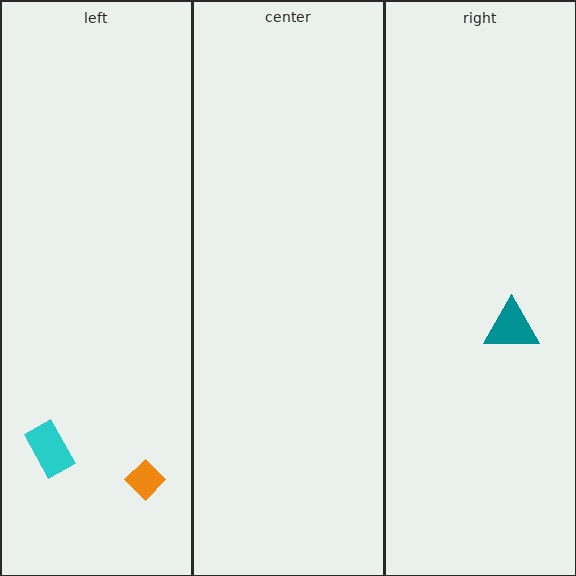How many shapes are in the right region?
1.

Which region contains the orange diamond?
The left region.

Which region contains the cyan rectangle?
The left region.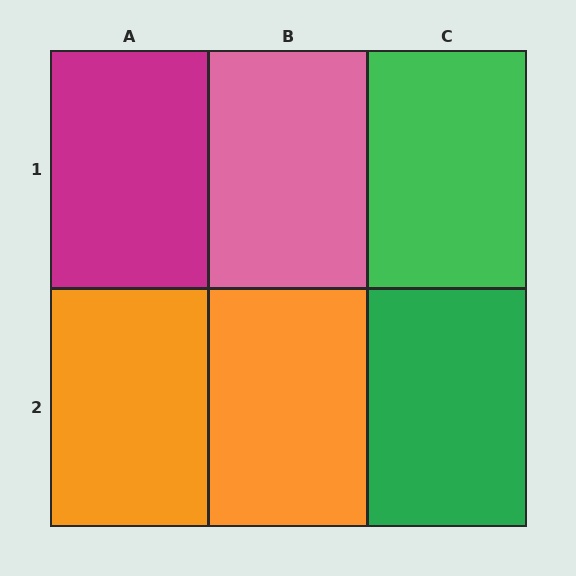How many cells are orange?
2 cells are orange.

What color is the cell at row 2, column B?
Orange.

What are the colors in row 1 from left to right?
Magenta, pink, green.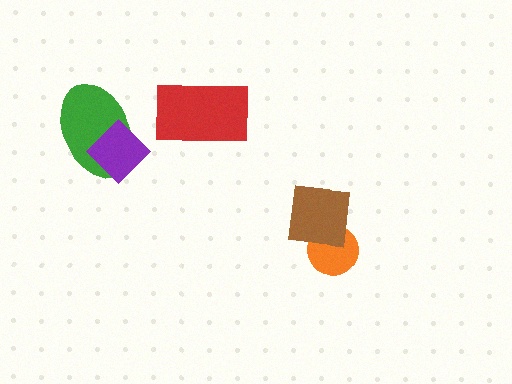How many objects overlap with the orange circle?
1 object overlaps with the orange circle.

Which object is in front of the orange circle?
The brown square is in front of the orange circle.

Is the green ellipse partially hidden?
Yes, it is partially covered by another shape.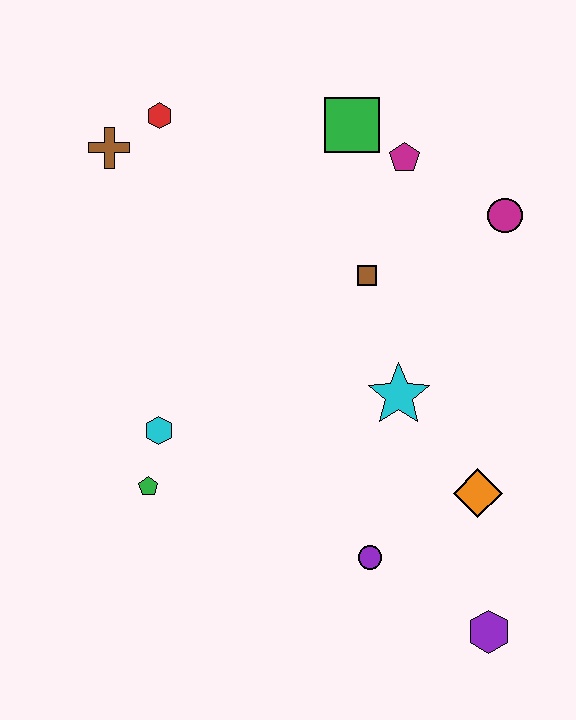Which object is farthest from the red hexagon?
The purple hexagon is farthest from the red hexagon.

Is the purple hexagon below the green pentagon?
Yes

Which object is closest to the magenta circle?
The magenta pentagon is closest to the magenta circle.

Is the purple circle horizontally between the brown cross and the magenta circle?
Yes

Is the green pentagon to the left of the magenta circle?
Yes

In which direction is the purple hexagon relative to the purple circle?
The purple hexagon is to the right of the purple circle.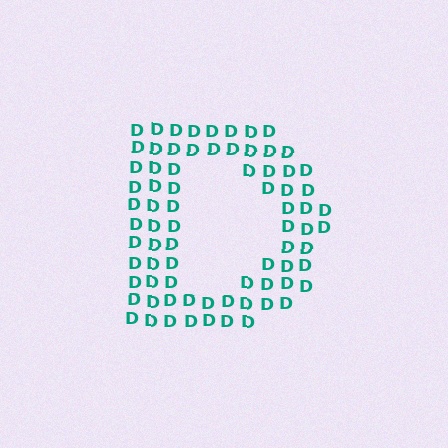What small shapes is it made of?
It is made of small letter D's.